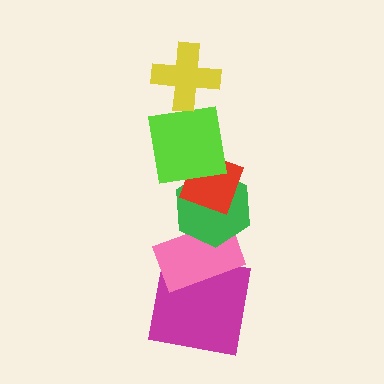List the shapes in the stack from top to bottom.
From top to bottom: the yellow cross, the lime square, the red diamond, the green hexagon, the pink rectangle, the magenta square.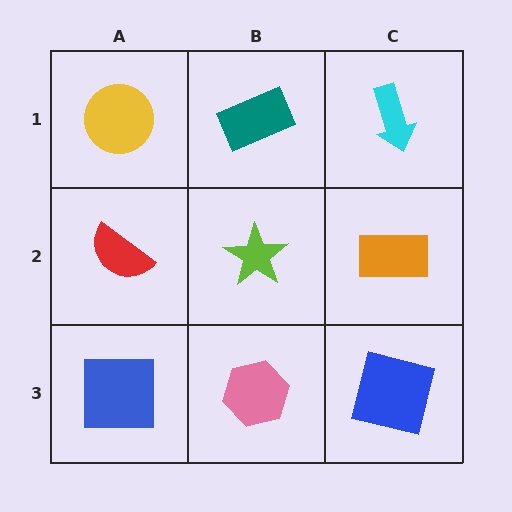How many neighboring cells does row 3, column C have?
2.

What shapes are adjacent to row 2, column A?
A yellow circle (row 1, column A), a blue square (row 3, column A), a lime star (row 2, column B).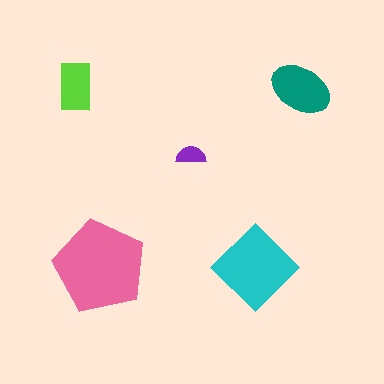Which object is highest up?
The lime rectangle is topmost.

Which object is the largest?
The pink pentagon.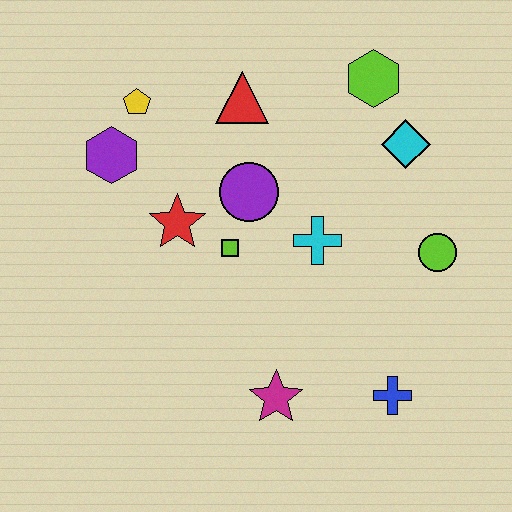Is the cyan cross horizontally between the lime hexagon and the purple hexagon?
Yes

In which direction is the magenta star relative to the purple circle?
The magenta star is below the purple circle.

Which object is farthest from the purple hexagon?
The blue cross is farthest from the purple hexagon.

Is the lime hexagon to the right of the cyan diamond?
No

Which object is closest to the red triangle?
The purple circle is closest to the red triangle.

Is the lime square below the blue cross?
No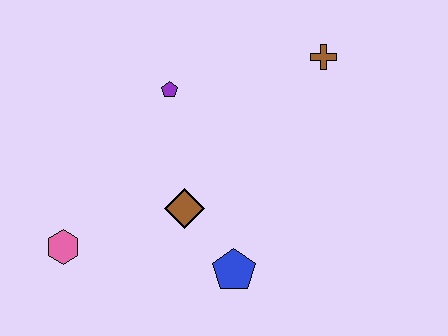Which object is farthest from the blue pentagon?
The brown cross is farthest from the blue pentagon.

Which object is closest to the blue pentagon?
The brown diamond is closest to the blue pentagon.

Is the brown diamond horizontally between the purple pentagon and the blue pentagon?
Yes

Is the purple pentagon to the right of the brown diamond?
No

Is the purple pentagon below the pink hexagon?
No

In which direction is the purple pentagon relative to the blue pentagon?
The purple pentagon is above the blue pentagon.